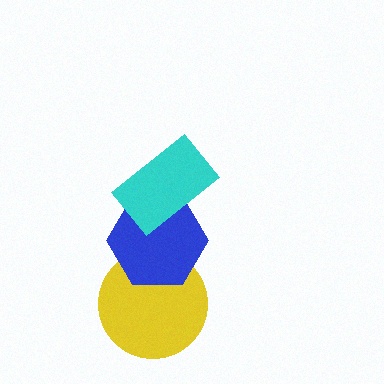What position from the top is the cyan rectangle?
The cyan rectangle is 1st from the top.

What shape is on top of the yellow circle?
The blue hexagon is on top of the yellow circle.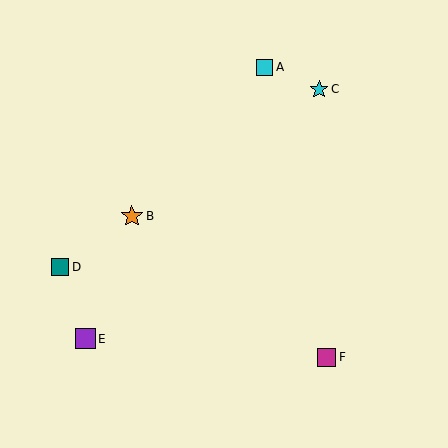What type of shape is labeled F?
Shape F is a magenta square.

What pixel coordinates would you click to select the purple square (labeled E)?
Click at (85, 339) to select the purple square E.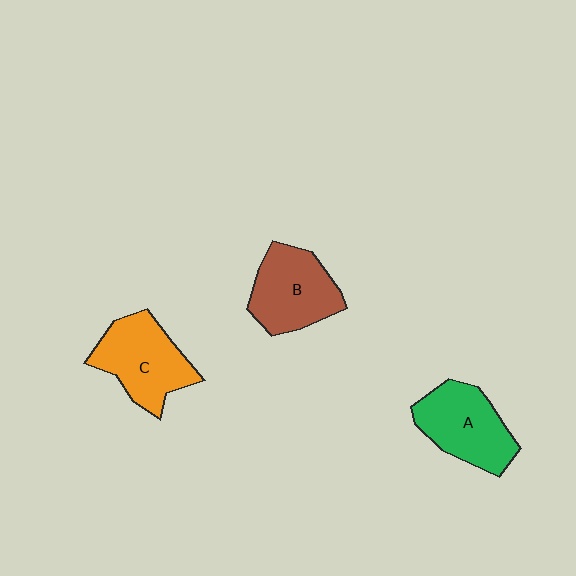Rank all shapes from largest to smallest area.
From largest to smallest: C (orange), A (green), B (brown).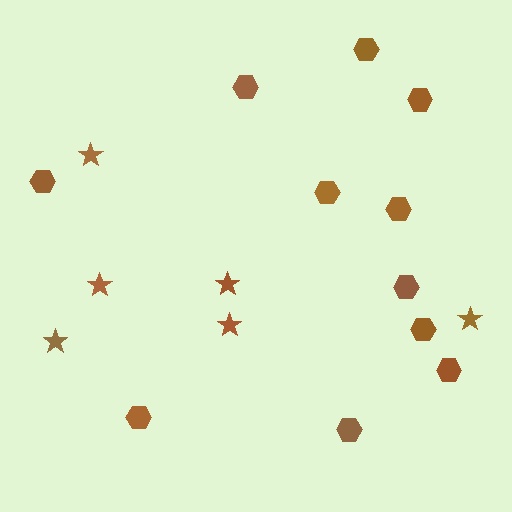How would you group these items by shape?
There are 2 groups: one group of hexagons (11) and one group of stars (6).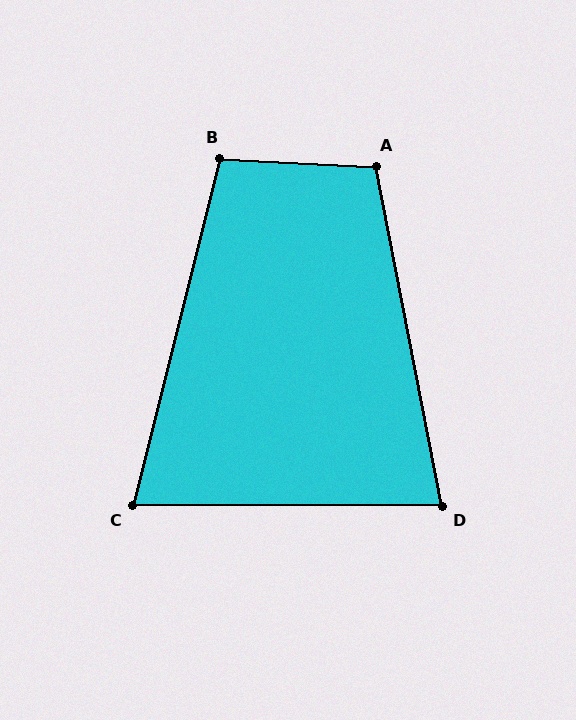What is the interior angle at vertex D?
Approximately 79 degrees (acute).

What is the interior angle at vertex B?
Approximately 101 degrees (obtuse).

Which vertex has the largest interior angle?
A, at approximately 104 degrees.